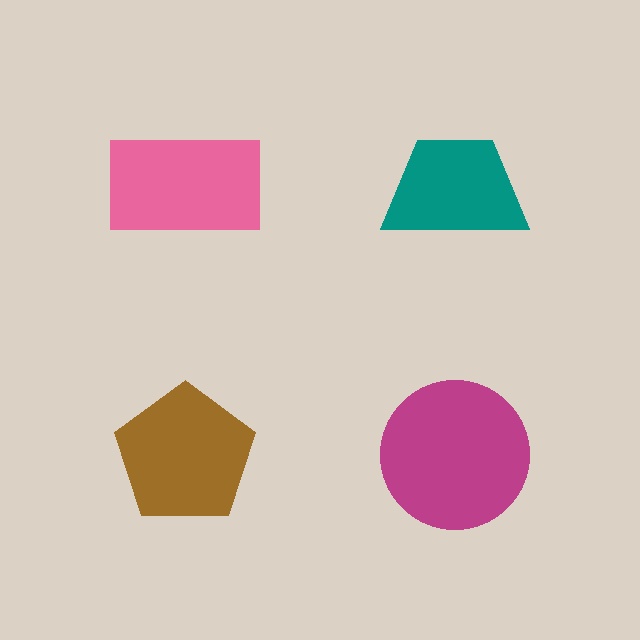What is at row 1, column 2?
A teal trapezoid.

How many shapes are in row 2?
2 shapes.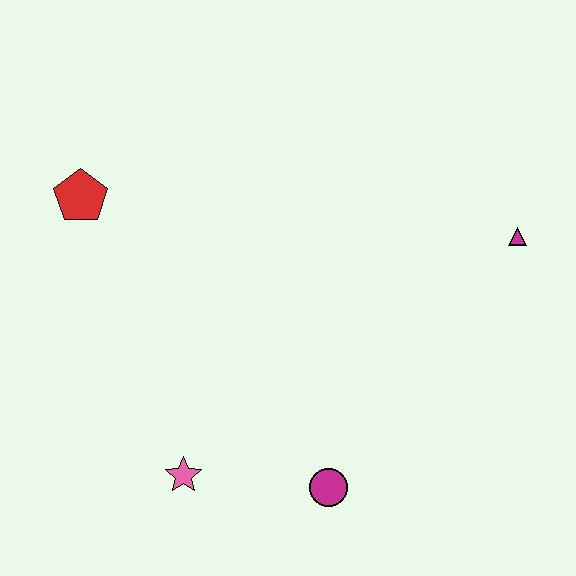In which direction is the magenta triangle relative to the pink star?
The magenta triangle is to the right of the pink star.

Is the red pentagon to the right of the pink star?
No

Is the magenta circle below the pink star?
Yes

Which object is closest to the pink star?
The magenta circle is closest to the pink star.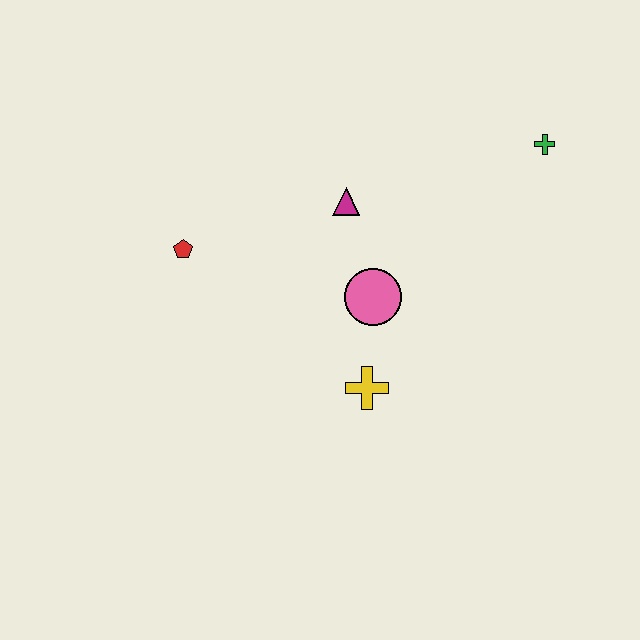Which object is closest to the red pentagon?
The magenta triangle is closest to the red pentagon.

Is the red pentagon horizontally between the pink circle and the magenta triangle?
No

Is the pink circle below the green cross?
Yes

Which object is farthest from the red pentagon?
The green cross is farthest from the red pentagon.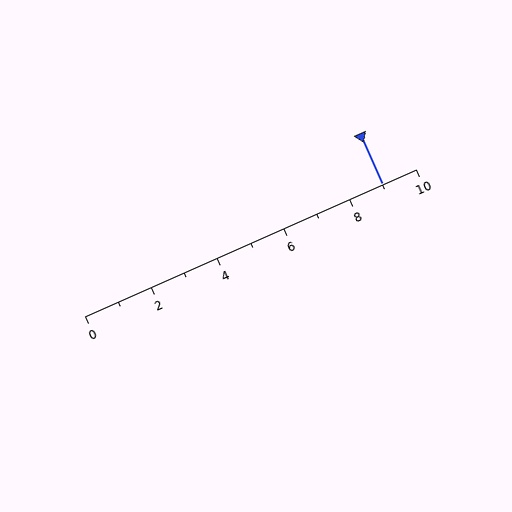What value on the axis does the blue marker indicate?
The marker indicates approximately 9.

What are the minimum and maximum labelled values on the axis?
The axis runs from 0 to 10.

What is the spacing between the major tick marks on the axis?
The major ticks are spaced 2 apart.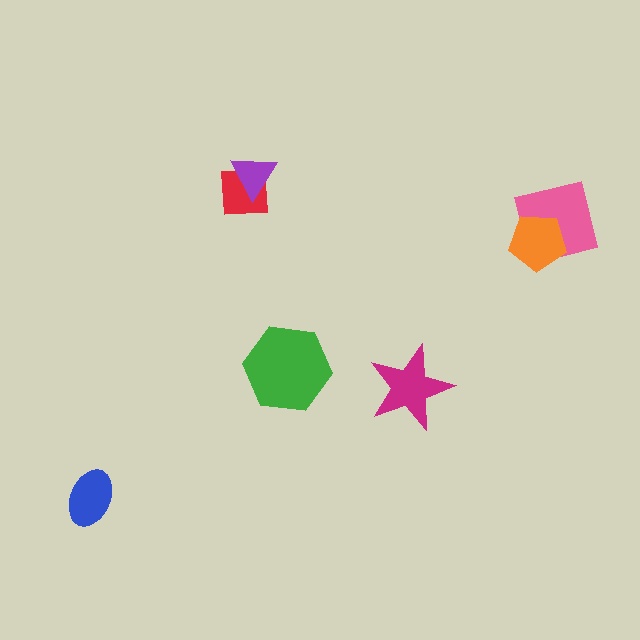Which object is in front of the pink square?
The orange pentagon is in front of the pink square.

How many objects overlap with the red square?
1 object overlaps with the red square.